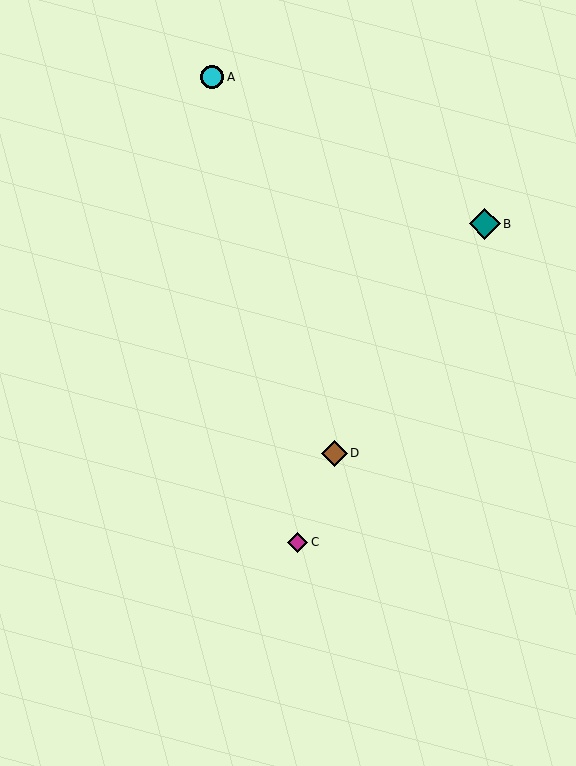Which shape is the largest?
The teal diamond (labeled B) is the largest.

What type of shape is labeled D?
Shape D is a brown diamond.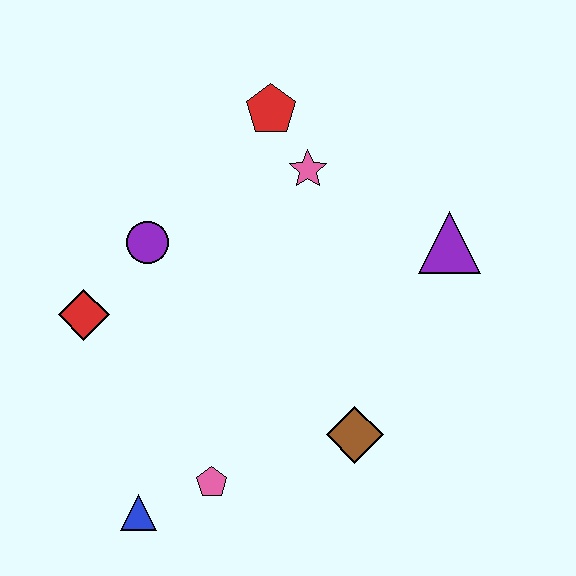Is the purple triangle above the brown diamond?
Yes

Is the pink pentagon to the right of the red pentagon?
No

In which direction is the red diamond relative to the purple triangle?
The red diamond is to the left of the purple triangle.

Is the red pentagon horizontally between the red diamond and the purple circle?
No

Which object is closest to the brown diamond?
The pink pentagon is closest to the brown diamond.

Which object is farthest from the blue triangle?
The red pentagon is farthest from the blue triangle.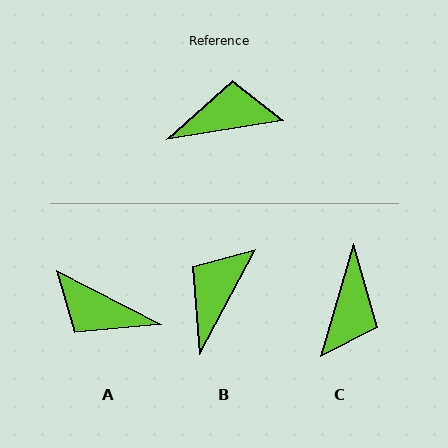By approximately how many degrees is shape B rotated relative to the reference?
Approximately 53 degrees counter-clockwise.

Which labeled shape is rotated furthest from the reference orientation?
A, about 144 degrees away.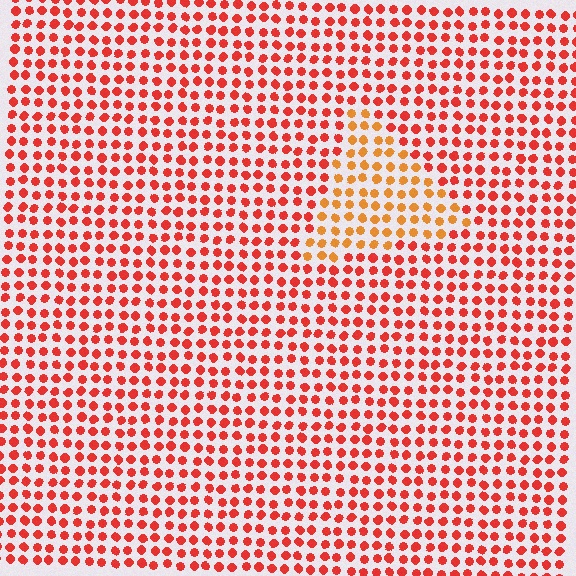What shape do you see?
I see a triangle.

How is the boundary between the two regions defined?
The boundary is defined purely by a slight shift in hue (about 30 degrees). Spacing, size, and orientation are identical on both sides.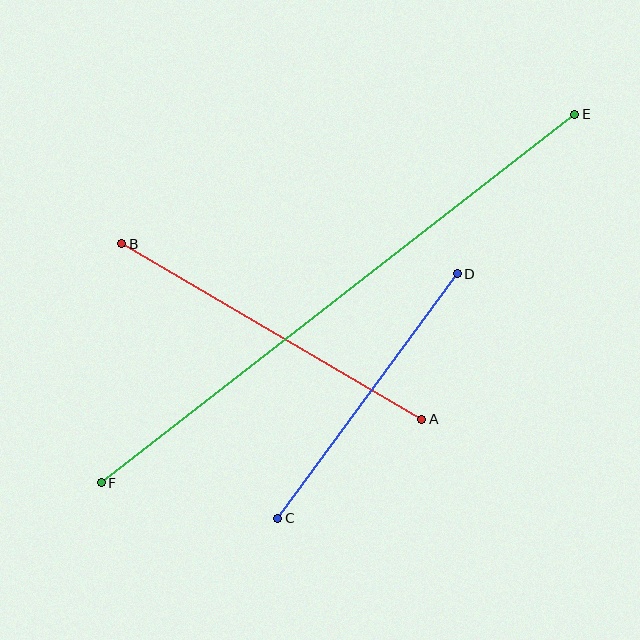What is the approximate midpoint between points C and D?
The midpoint is at approximately (368, 396) pixels.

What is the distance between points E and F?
The distance is approximately 600 pixels.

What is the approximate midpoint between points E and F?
The midpoint is at approximately (338, 299) pixels.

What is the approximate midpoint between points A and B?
The midpoint is at approximately (272, 332) pixels.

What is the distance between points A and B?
The distance is approximately 347 pixels.